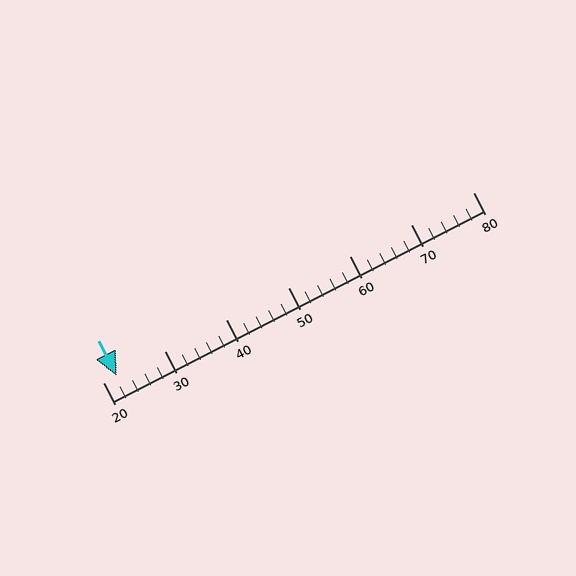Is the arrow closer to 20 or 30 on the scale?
The arrow is closer to 20.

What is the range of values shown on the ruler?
The ruler shows values from 20 to 80.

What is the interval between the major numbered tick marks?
The major tick marks are spaced 10 units apart.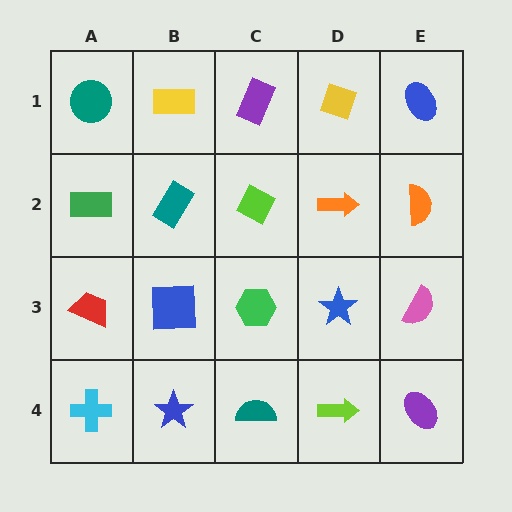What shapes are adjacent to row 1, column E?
An orange semicircle (row 2, column E), a yellow diamond (row 1, column D).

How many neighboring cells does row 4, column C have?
3.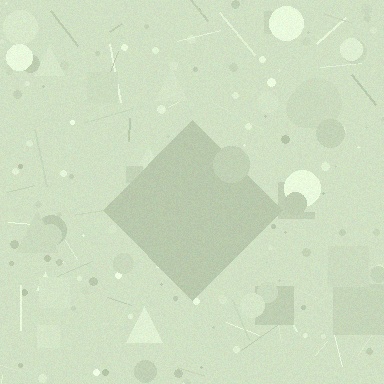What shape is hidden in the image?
A diamond is hidden in the image.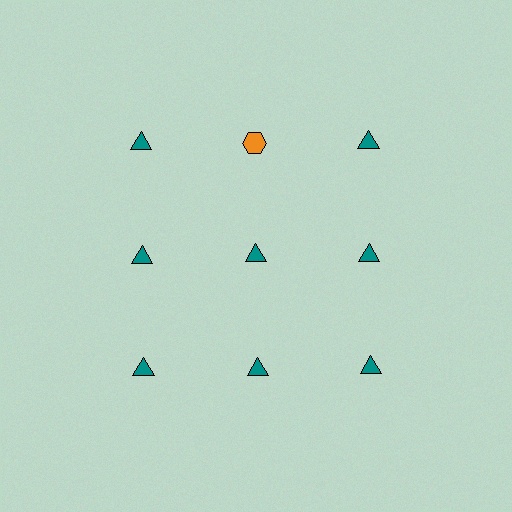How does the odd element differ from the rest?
It differs in both color (orange instead of teal) and shape (hexagon instead of triangle).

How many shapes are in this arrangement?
There are 9 shapes arranged in a grid pattern.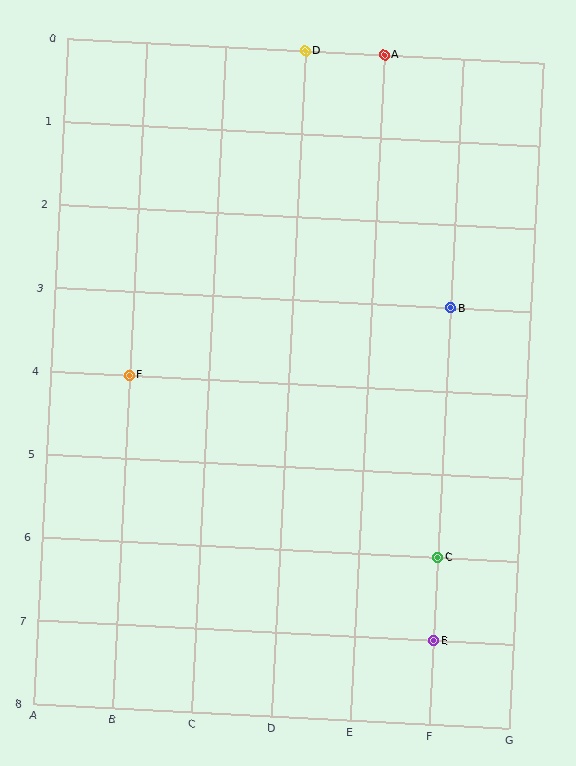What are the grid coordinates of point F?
Point F is at grid coordinates (B, 4).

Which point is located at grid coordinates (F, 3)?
Point B is at (F, 3).